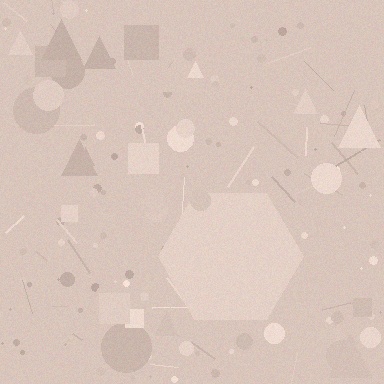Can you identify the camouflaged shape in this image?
The camouflaged shape is a hexagon.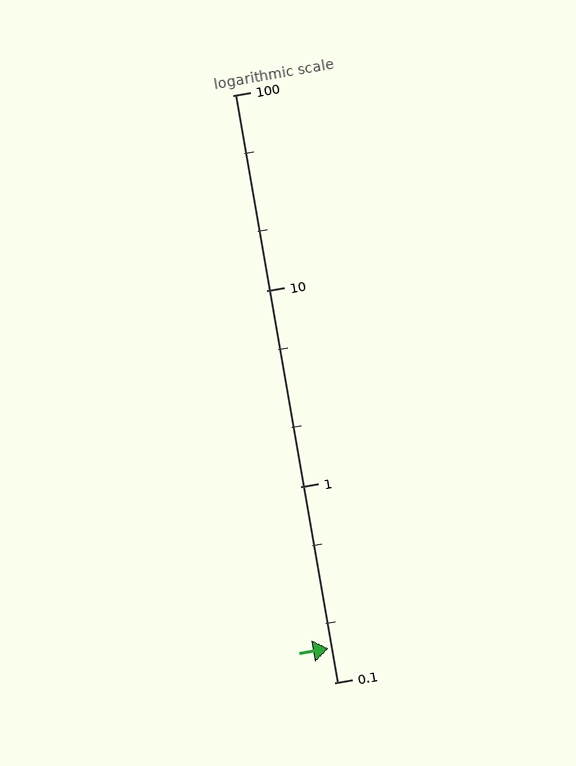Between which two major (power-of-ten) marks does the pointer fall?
The pointer is between 0.1 and 1.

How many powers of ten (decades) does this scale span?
The scale spans 3 decades, from 0.1 to 100.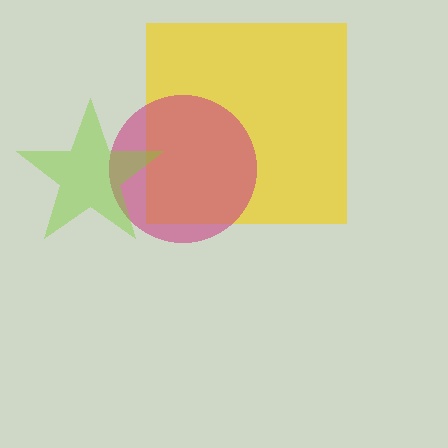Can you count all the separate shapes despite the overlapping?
Yes, there are 3 separate shapes.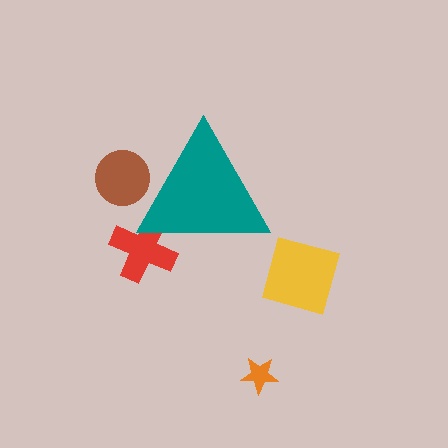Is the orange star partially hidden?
No, the orange star is fully visible.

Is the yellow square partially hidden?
No, the yellow square is fully visible.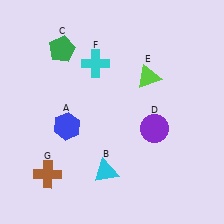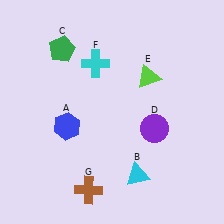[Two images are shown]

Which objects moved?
The objects that moved are: the cyan triangle (B), the brown cross (G).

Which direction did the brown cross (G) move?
The brown cross (G) moved right.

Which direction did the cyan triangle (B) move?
The cyan triangle (B) moved right.